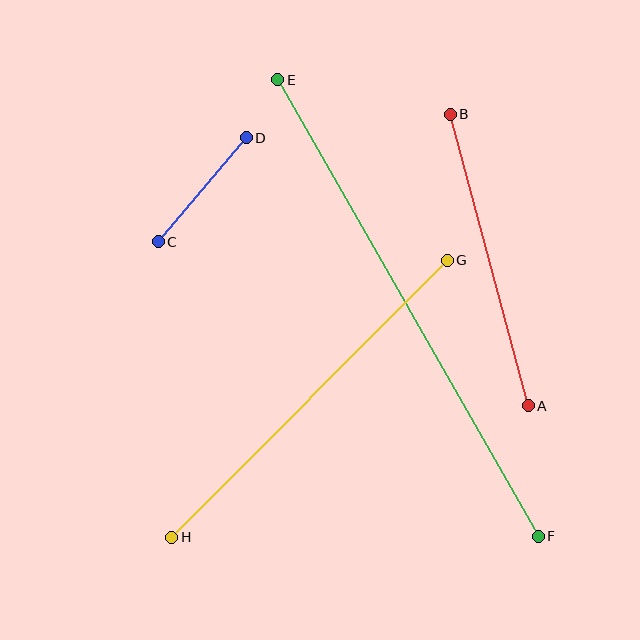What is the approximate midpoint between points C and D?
The midpoint is at approximately (202, 190) pixels.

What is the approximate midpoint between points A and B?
The midpoint is at approximately (489, 260) pixels.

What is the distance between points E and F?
The distance is approximately 525 pixels.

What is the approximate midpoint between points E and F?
The midpoint is at approximately (408, 308) pixels.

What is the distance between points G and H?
The distance is approximately 391 pixels.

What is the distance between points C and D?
The distance is approximately 136 pixels.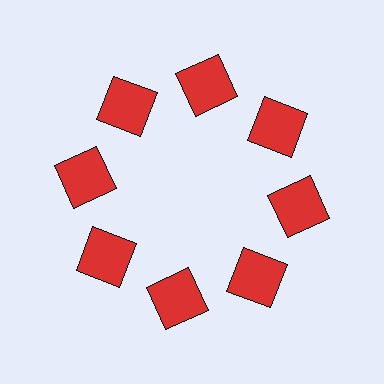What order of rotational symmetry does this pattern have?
This pattern has 8-fold rotational symmetry.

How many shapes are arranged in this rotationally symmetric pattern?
There are 8 shapes, arranged in 8 groups of 1.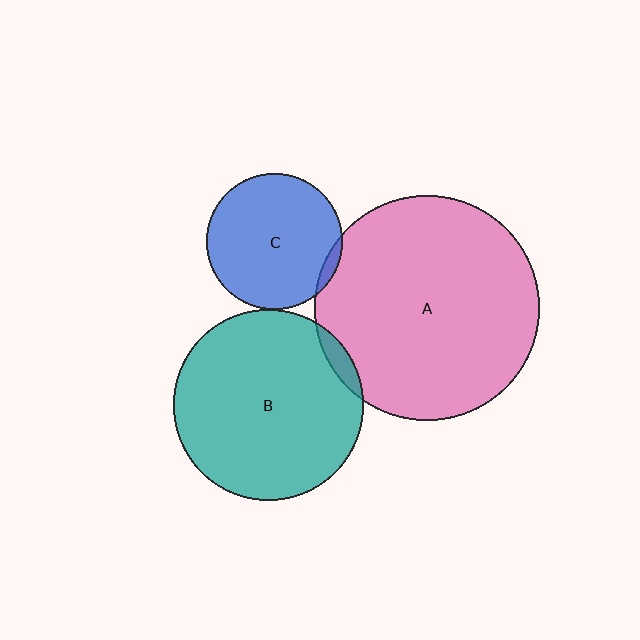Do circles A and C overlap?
Yes.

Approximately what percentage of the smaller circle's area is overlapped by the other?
Approximately 5%.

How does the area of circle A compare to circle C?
Approximately 2.7 times.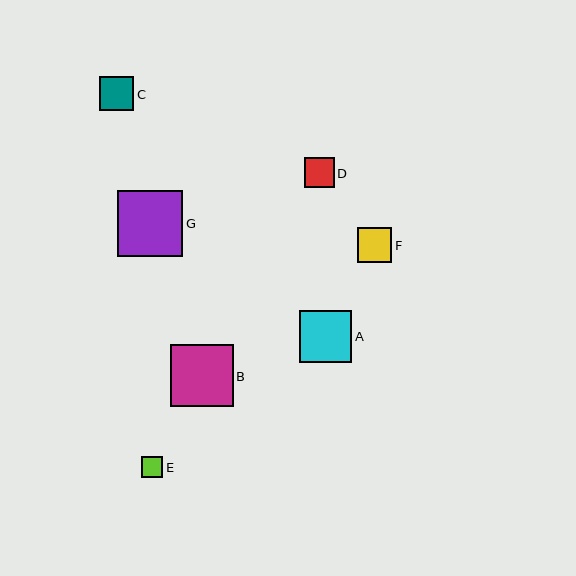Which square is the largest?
Square G is the largest with a size of approximately 66 pixels.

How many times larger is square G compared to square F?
Square G is approximately 1.9 times the size of square F.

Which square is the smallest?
Square E is the smallest with a size of approximately 21 pixels.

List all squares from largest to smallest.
From largest to smallest: G, B, A, F, C, D, E.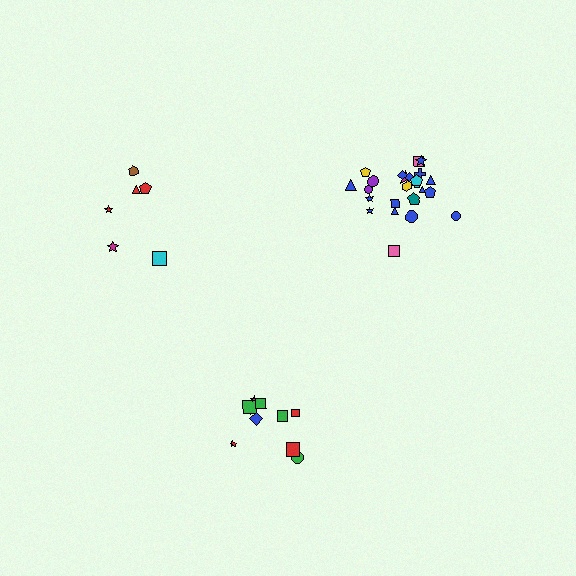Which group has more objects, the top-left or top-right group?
The top-right group.